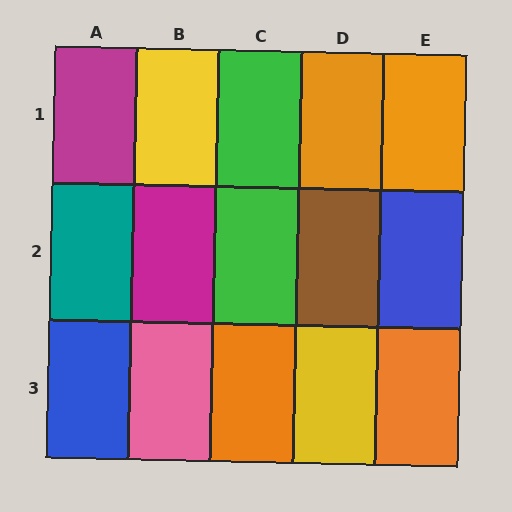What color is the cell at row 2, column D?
Brown.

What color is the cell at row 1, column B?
Yellow.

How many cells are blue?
2 cells are blue.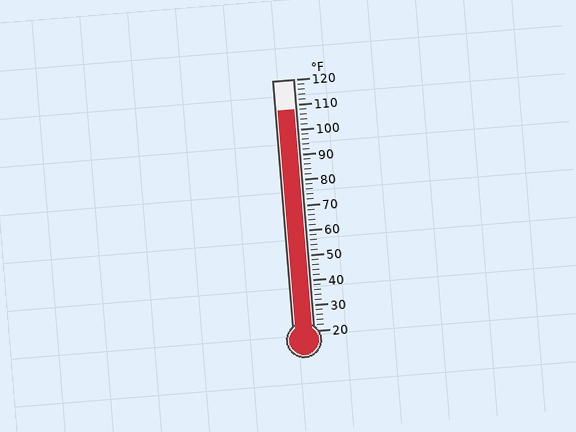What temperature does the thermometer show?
The thermometer shows approximately 108°F.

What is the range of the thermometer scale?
The thermometer scale ranges from 20°F to 120°F.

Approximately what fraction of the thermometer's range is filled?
The thermometer is filled to approximately 90% of its range.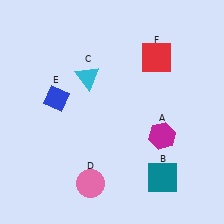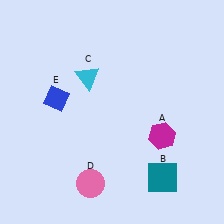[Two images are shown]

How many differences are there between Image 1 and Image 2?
There is 1 difference between the two images.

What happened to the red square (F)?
The red square (F) was removed in Image 2. It was in the top-right area of Image 1.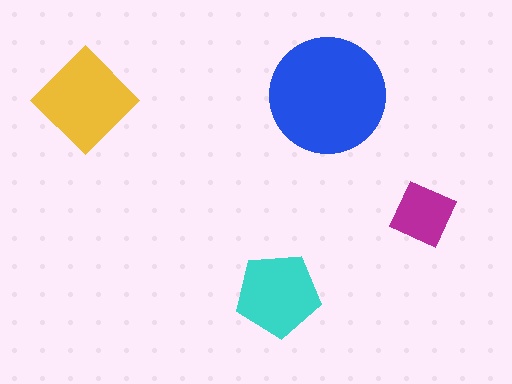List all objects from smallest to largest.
The magenta square, the cyan pentagon, the yellow diamond, the blue circle.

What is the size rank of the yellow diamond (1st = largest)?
2nd.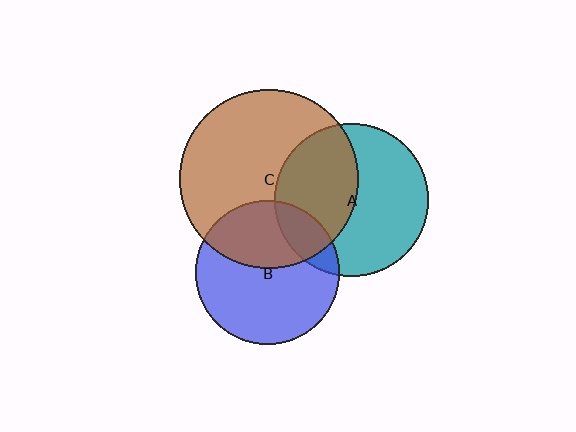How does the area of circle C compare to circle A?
Approximately 1.4 times.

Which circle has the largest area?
Circle C (brown).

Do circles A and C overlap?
Yes.